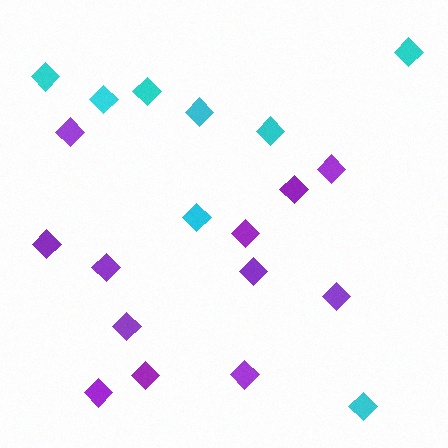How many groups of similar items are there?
There are 2 groups: one group of purple diamonds (12) and one group of cyan diamonds (8).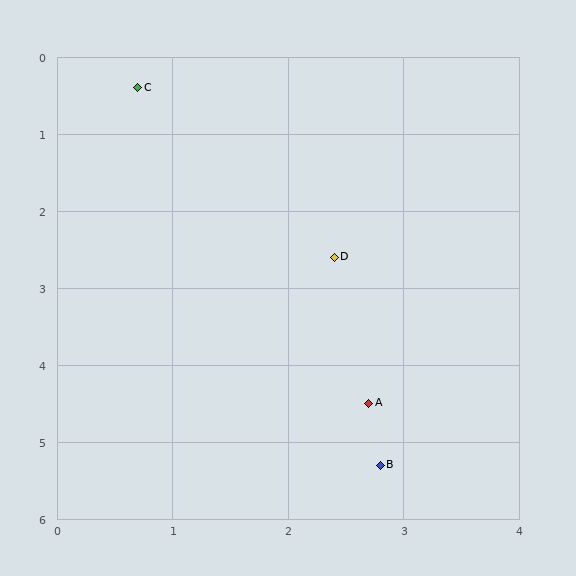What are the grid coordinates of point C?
Point C is at approximately (0.7, 0.4).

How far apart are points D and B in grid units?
Points D and B are about 2.7 grid units apart.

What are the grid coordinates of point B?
Point B is at approximately (2.8, 5.3).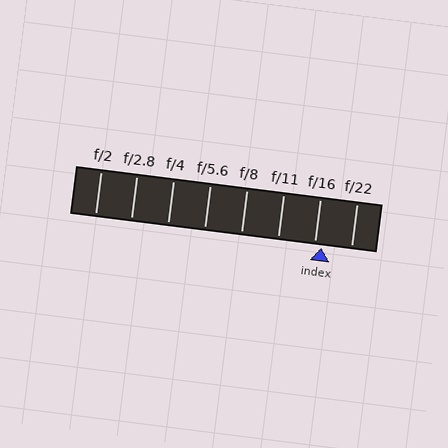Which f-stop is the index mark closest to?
The index mark is closest to f/16.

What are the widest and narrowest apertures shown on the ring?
The widest aperture shown is f/2 and the narrowest is f/22.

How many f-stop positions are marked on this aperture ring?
There are 8 f-stop positions marked.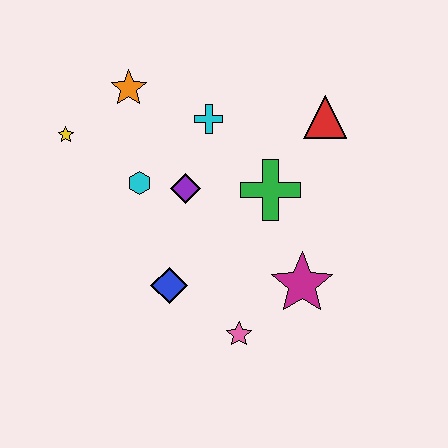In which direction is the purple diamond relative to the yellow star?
The purple diamond is to the right of the yellow star.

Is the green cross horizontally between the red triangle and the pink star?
Yes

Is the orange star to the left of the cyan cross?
Yes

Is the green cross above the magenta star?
Yes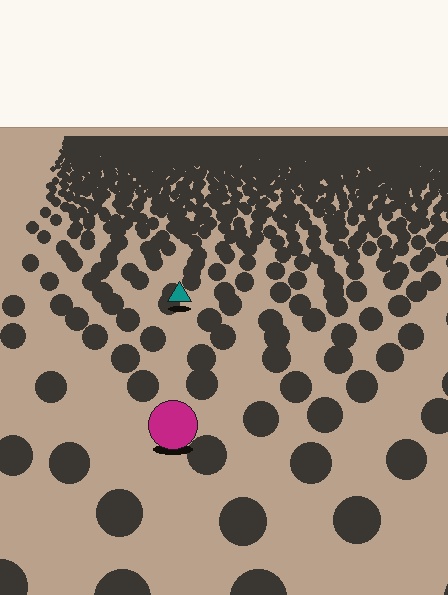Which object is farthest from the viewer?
The teal triangle is farthest from the viewer. It appears smaller and the ground texture around it is denser.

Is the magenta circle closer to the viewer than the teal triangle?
Yes. The magenta circle is closer — you can tell from the texture gradient: the ground texture is coarser near it.